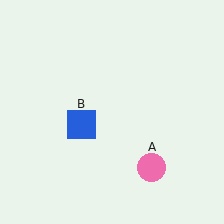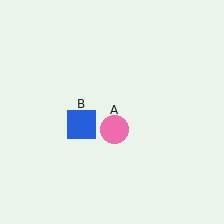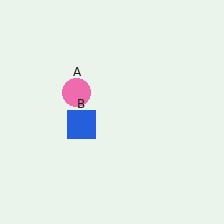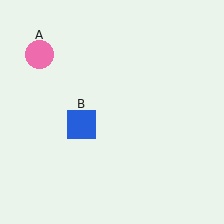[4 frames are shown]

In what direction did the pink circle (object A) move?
The pink circle (object A) moved up and to the left.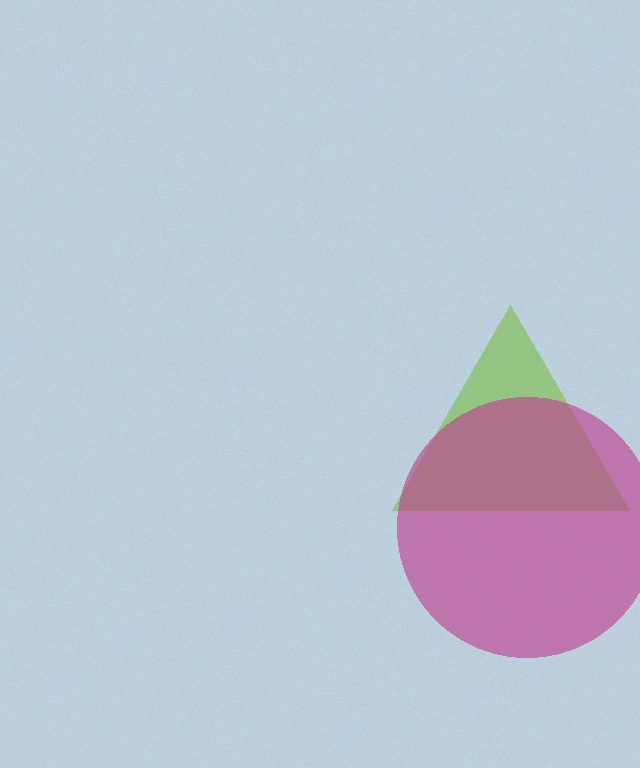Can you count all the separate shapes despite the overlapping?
Yes, there are 2 separate shapes.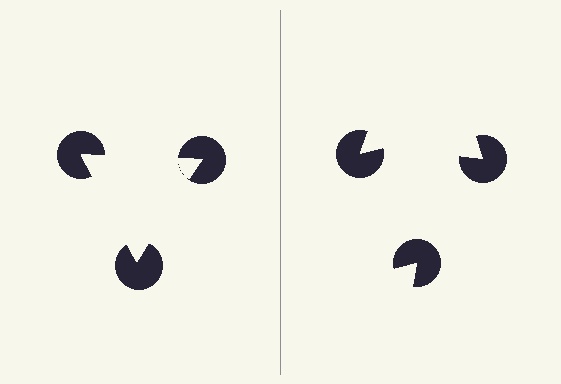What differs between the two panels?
The pac-man discs are positioned identically on both sides; only the wedge orientations differ. On the left they align to a triangle; on the right they are misaligned.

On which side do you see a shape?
An illusory triangle appears on the left side. On the right side the wedge cuts are rotated, so no coherent shape forms.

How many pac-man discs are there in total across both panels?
6 — 3 on each side.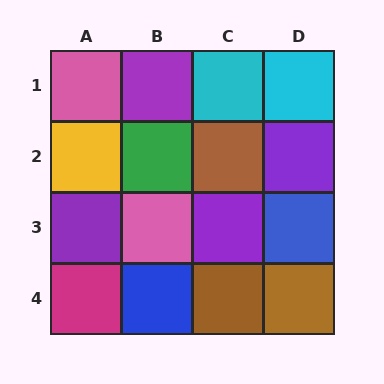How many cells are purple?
4 cells are purple.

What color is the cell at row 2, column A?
Yellow.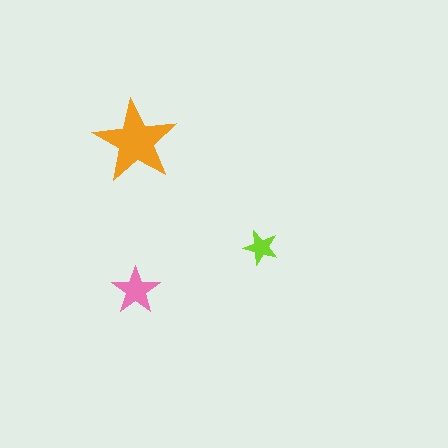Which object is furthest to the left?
The orange star is leftmost.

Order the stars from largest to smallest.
the orange one, the pink one, the lime one.